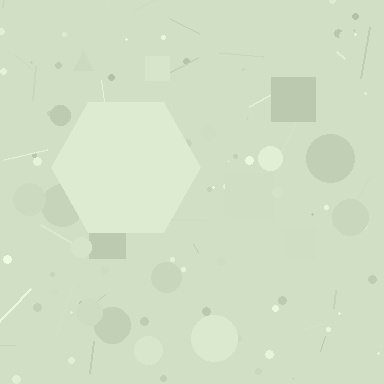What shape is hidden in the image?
A hexagon is hidden in the image.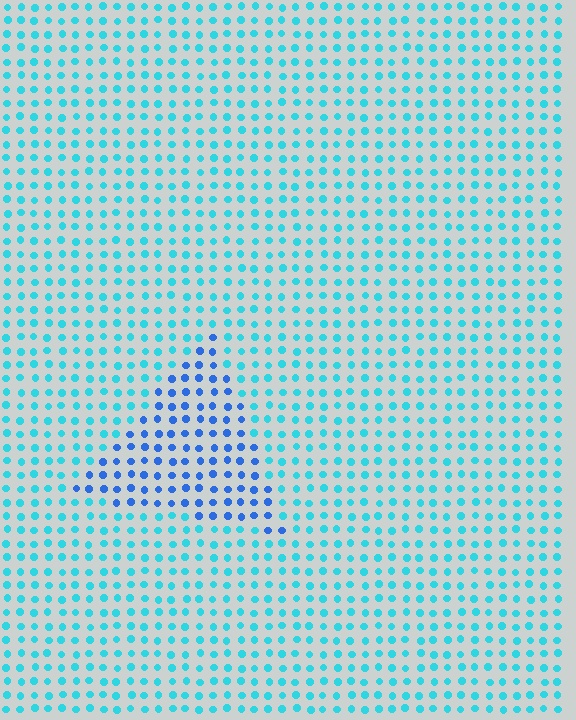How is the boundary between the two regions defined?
The boundary is defined purely by a slight shift in hue (about 36 degrees). Spacing, size, and orientation are identical on both sides.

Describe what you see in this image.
The image is filled with small cyan elements in a uniform arrangement. A triangle-shaped region is visible where the elements are tinted to a slightly different hue, forming a subtle color boundary.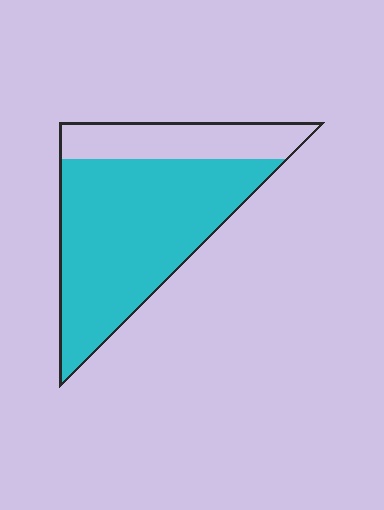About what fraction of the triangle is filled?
About three quarters (3/4).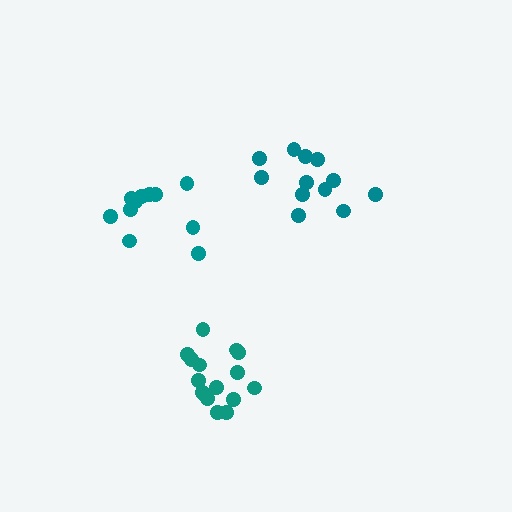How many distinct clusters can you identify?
There are 3 distinct clusters.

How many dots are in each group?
Group 1: 12 dots, Group 2: 12 dots, Group 3: 17 dots (41 total).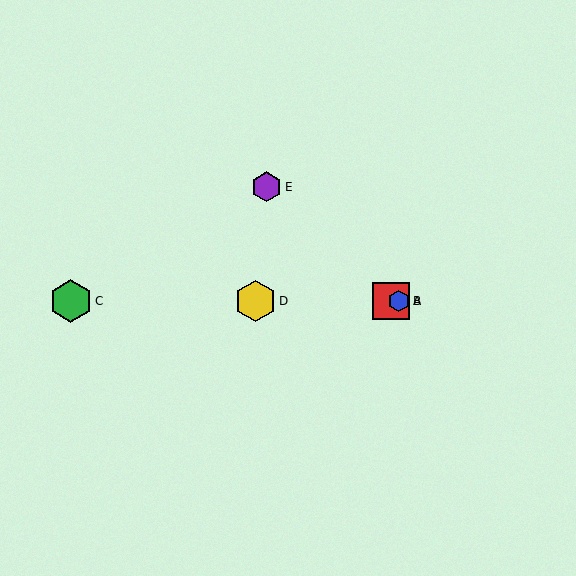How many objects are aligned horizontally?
4 objects (A, B, C, D) are aligned horizontally.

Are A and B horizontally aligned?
Yes, both are at y≈301.